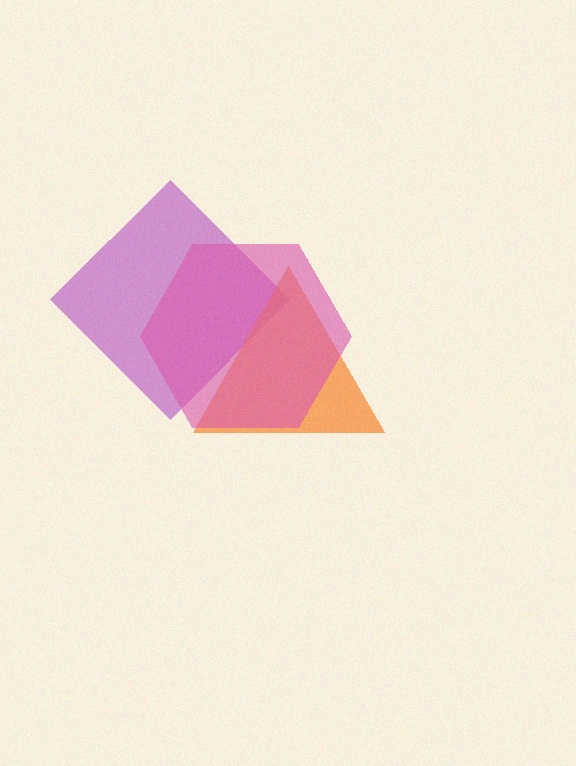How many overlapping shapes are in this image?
There are 3 overlapping shapes in the image.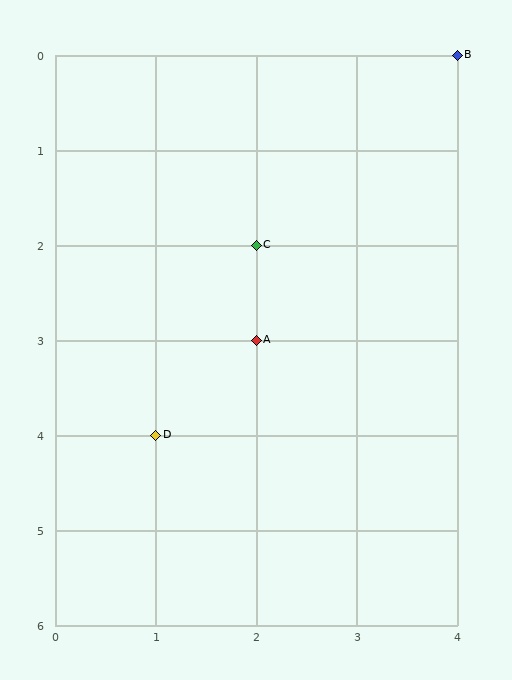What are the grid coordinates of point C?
Point C is at grid coordinates (2, 2).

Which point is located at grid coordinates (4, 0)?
Point B is at (4, 0).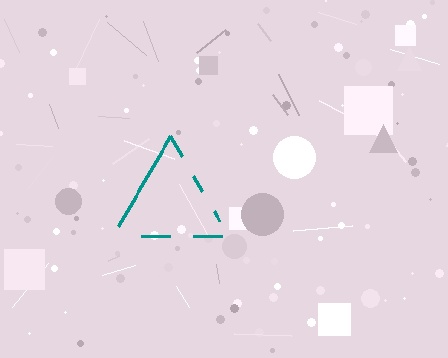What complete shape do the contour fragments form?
The contour fragments form a triangle.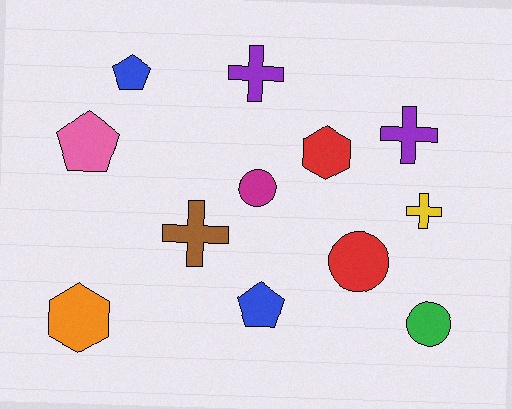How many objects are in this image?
There are 12 objects.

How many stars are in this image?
There are no stars.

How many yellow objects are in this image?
There is 1 yellow object.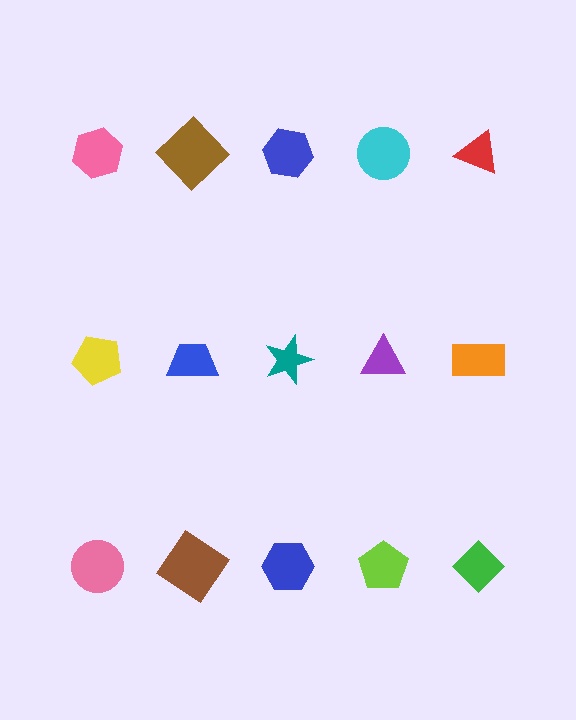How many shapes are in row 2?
5 shapes.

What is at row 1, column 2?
A brown diamond.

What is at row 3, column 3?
A blue hexagon.